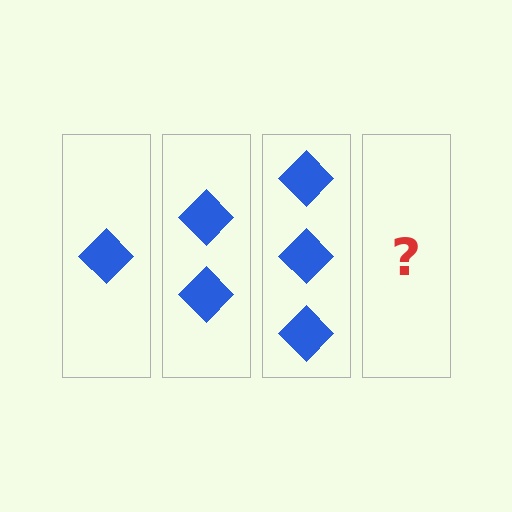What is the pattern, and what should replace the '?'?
The pattern is that each step adds one more diamond. The '?' should be 4 diamonds.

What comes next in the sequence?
The next element should be 4 diamonds.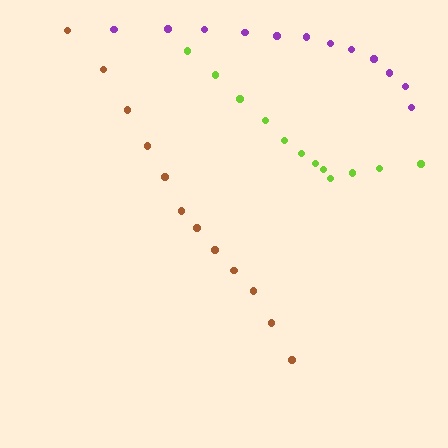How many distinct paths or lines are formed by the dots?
There are 3 distinct paths.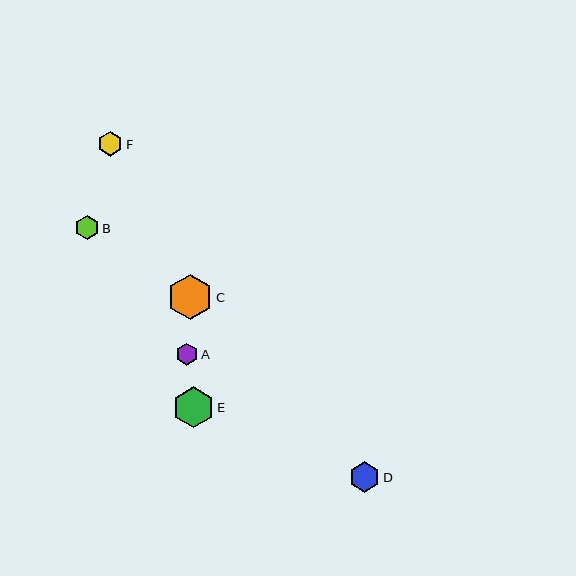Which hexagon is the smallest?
Hexagon A is the smallest with a size of approximately 22 pixels.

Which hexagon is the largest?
Hexagon C is the largest with a size of approximately 45 pixels.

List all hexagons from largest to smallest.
From largest to smallest: C, E, D, B, F, A.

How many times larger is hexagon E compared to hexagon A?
Hexagon E is approximately 1.9 times the size of hexagon A.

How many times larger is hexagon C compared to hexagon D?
Hexagon C is approximately 1.5 times the size of hexagon D.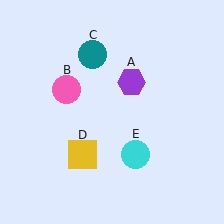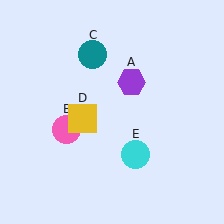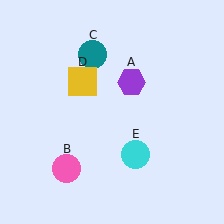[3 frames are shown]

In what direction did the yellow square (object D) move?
The yellow square (object D) moved up.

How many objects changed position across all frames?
2 objects changed position: pink circle (object B), yellow square (object D).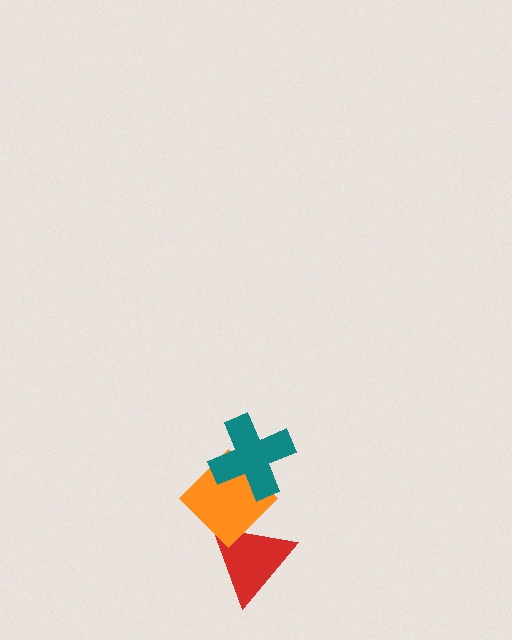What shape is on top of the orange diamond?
The teal cross is on top of the orange diamond.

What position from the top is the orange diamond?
The orange diamond is 2nd from the top.